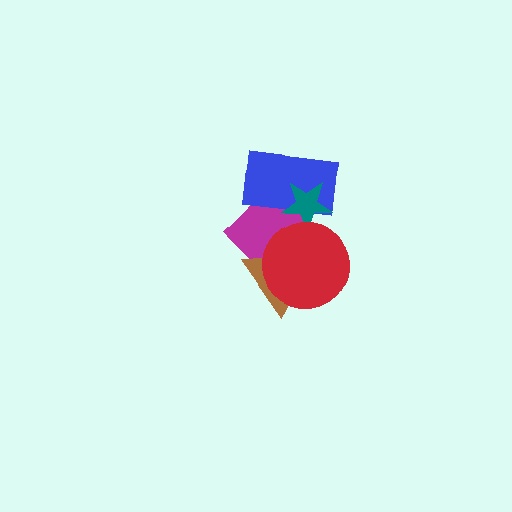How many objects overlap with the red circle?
3 objects overlap with the red circle.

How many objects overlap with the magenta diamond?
4 objects overlap with the magenta diamond.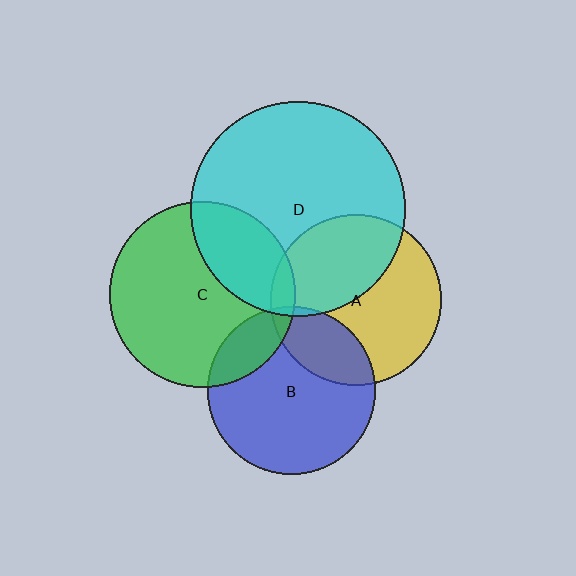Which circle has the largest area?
Circle D (cyan).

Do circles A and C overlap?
Yes.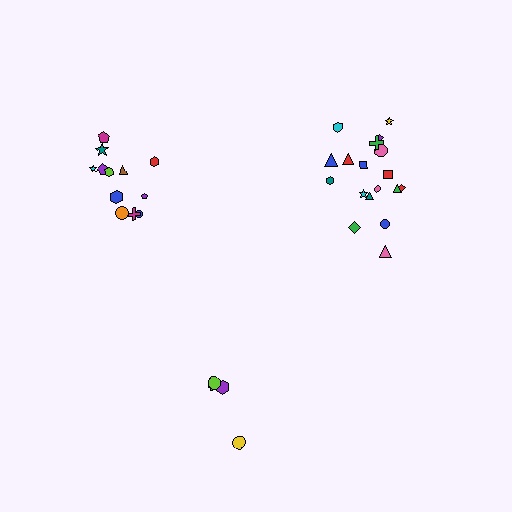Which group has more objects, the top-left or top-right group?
The top-right group.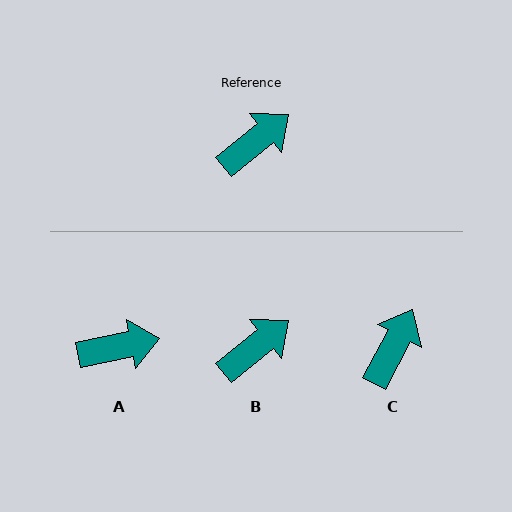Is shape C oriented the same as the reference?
No, it is off by about 23 degrees.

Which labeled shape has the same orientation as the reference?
B.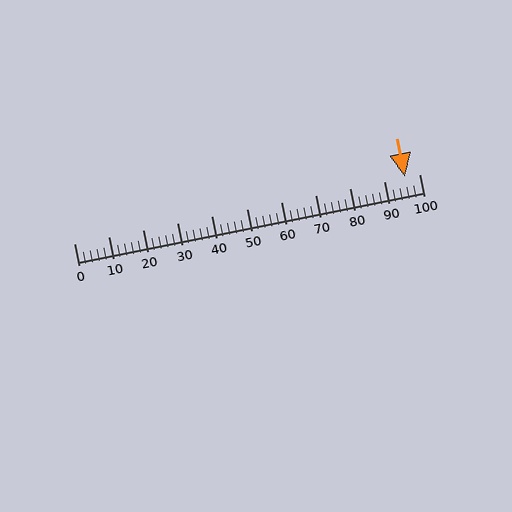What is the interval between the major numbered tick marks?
The major tick marks are spaced 10 units apart.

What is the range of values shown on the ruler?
The ruler shows values from 0 to 100.